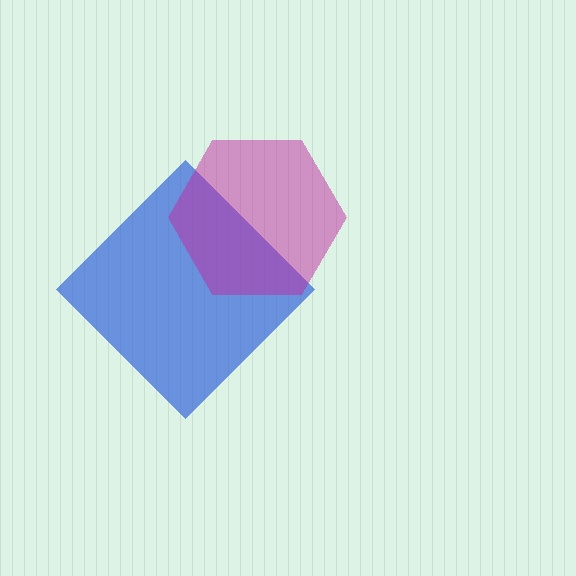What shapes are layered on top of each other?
The layered shapes are: a blue diamond, a magenta hexagon.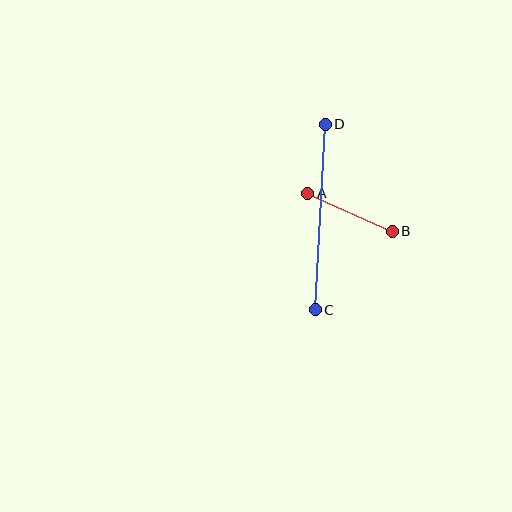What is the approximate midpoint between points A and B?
The midpoint is at approximately (350, 212) pixels.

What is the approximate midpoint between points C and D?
The midpoint is at approximately (320, 217) pixels.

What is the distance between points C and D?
The distance is approximately 186 pixels.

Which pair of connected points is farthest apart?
Points C and D are farthest apart.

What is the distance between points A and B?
The distance is approximately 93 pixels.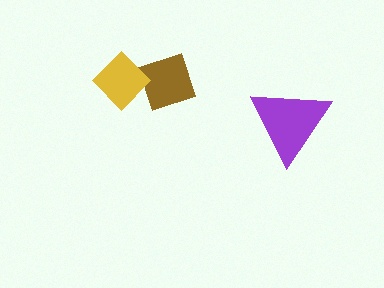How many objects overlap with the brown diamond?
1 object overlaps with the brown diamond.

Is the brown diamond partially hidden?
Yes, it is partially covered by another shape.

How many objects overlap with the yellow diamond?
1 object overlaps with the yellow diamond.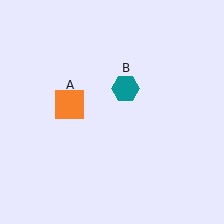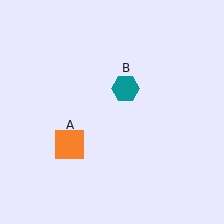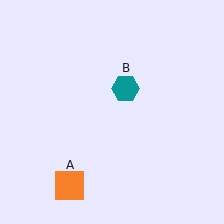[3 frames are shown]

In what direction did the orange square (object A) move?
The orange square (object A) moved down.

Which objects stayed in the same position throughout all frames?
Teal hexagon (object B) remained stationary.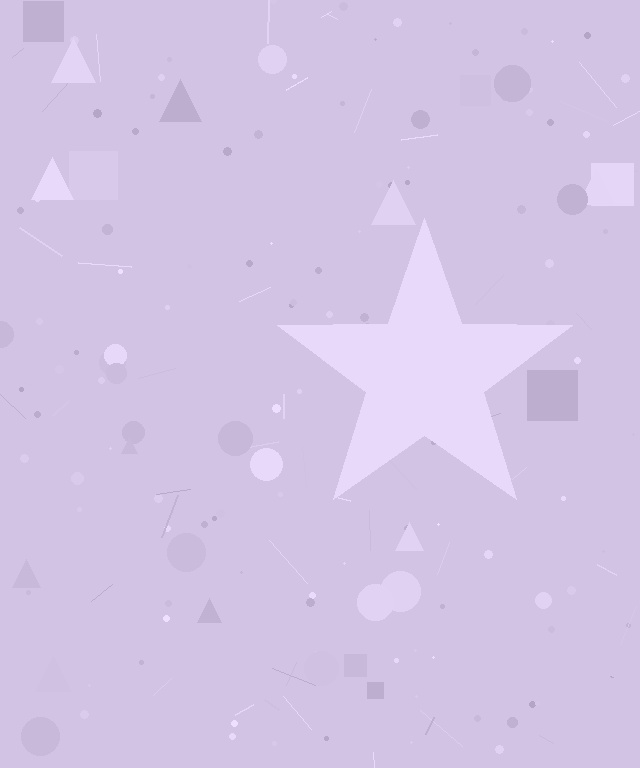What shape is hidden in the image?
A star is hidden in the image.